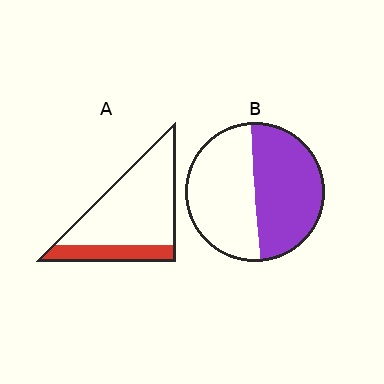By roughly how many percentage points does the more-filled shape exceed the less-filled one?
By roughly 25 percentage points (B over A).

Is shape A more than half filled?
No.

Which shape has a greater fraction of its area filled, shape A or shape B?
Shape B.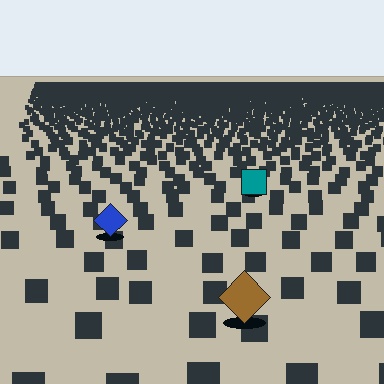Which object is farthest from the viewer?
The teal square is farthest from the viewer. It appears smaller and the ground texture around it is denser.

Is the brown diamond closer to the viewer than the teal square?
Yes. The brown diamond is closer — you can tell from the texture gradient: the ground texture is coarser near it.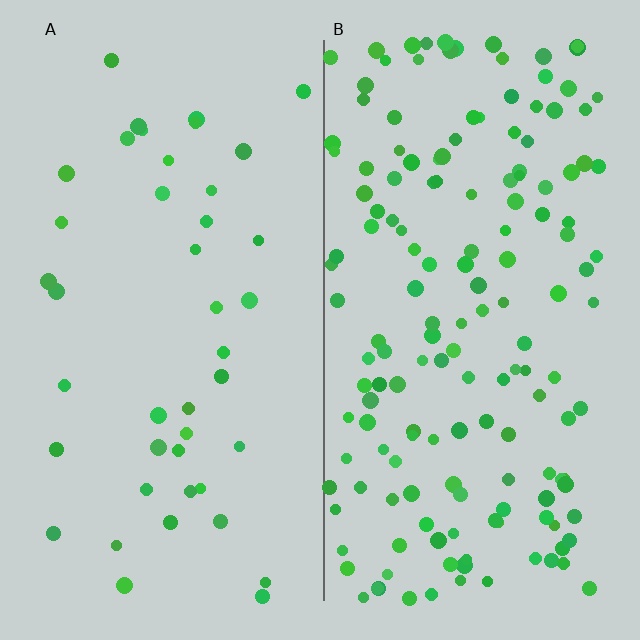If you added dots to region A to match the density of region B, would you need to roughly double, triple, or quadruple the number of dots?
Approximately quadruple.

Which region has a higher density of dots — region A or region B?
B (the right).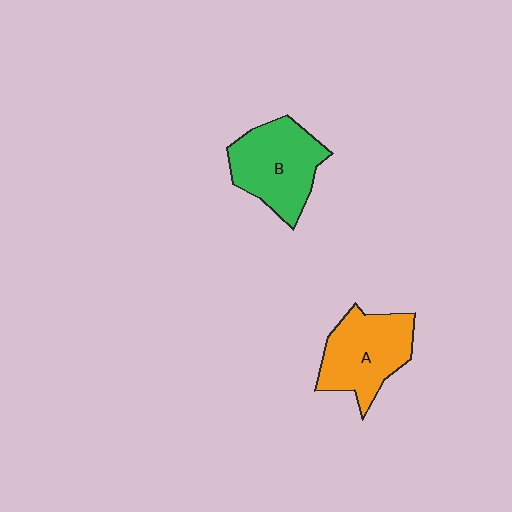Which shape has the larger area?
Shape B (green).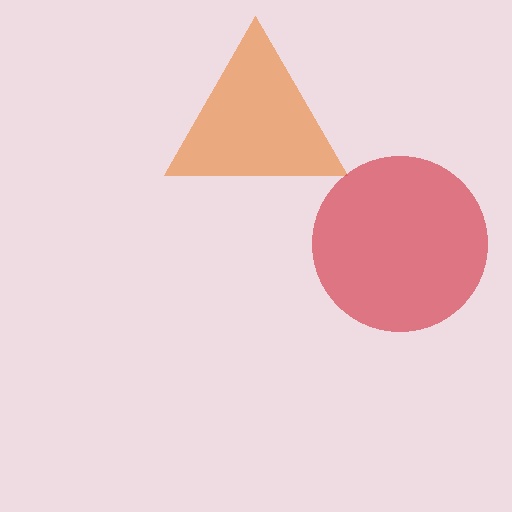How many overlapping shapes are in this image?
There are 2 overlapping shapes in the image.